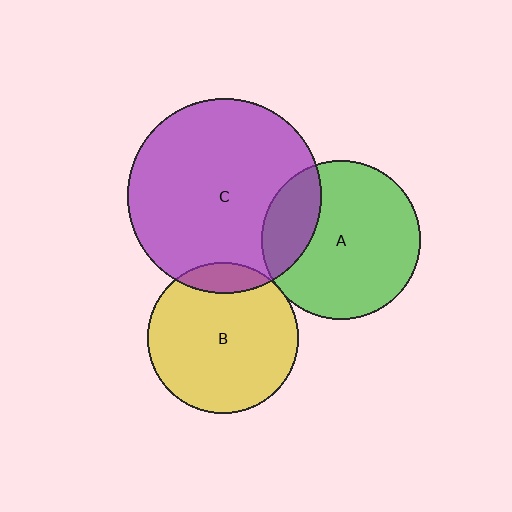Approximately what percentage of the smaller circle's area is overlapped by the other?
Approximately 10%.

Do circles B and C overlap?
Yes.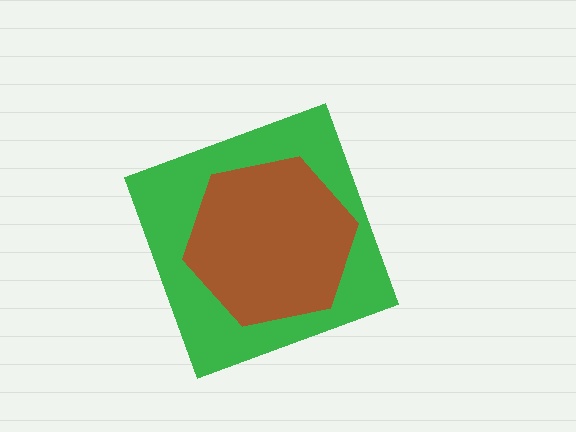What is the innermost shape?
The brown hexagon.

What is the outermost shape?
The green diamond.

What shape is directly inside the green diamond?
The brown hexagon.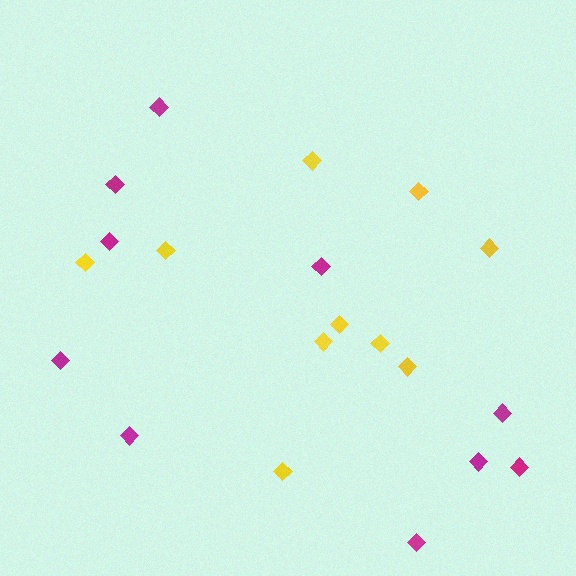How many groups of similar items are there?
There are 2 groups: one group of yellow diamonds (10) and one group of magenta diamonds (10).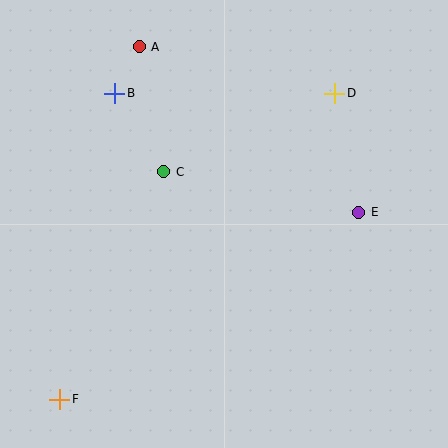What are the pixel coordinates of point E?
Point E is at (359, 212).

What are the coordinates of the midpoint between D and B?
The midpoint between D and B is at (225, 93).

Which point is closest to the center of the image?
Point C at (164, 172) is closest to the center.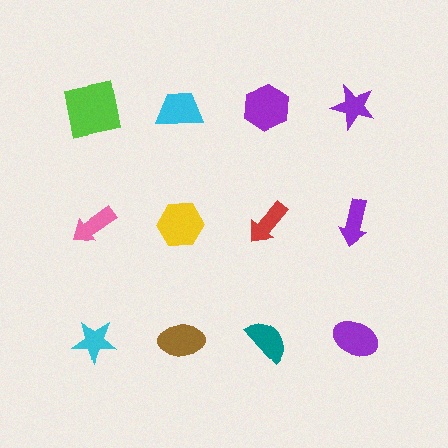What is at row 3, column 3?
A teal semicircle.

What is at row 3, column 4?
A purple ellipse.